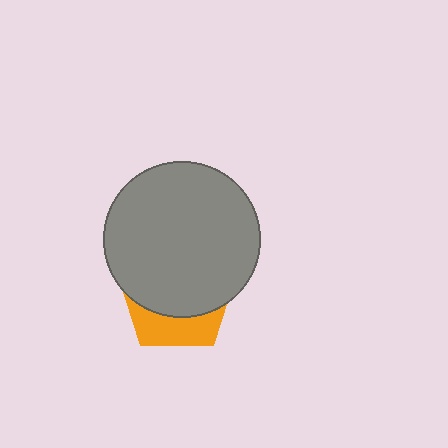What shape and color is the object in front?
The object in front is a gray circle.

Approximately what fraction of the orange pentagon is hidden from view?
Roughly 69% of the orange pentagon is hidden behind the gray circle.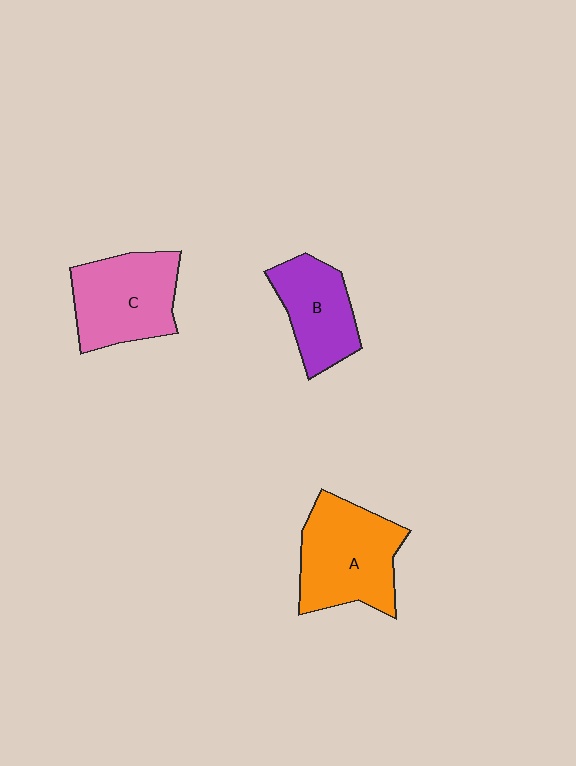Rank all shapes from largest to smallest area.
From largest to smallest: A (orange), C (pink), B (purple).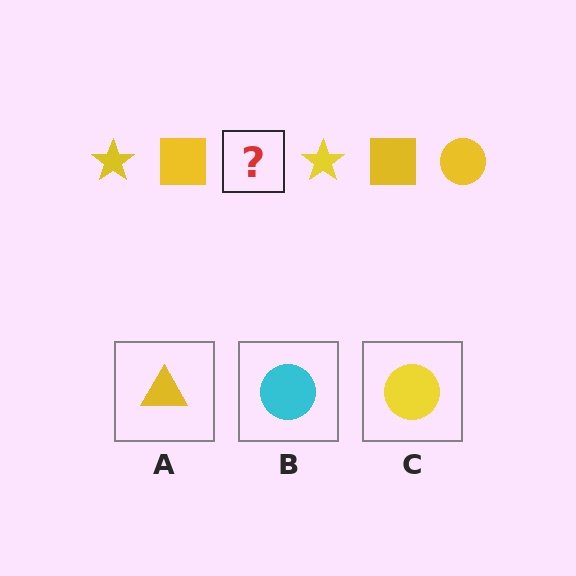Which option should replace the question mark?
Option C.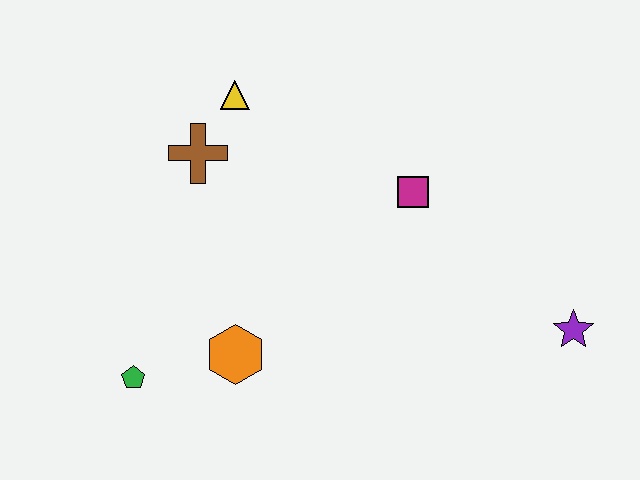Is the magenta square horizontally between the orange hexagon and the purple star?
Yes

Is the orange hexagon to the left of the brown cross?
No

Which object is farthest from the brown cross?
The purple star is farthest from the brown cross.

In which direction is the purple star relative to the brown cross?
The purple star is to the right of the brown cross.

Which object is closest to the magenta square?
The yellow triangle is closest to the magenta square.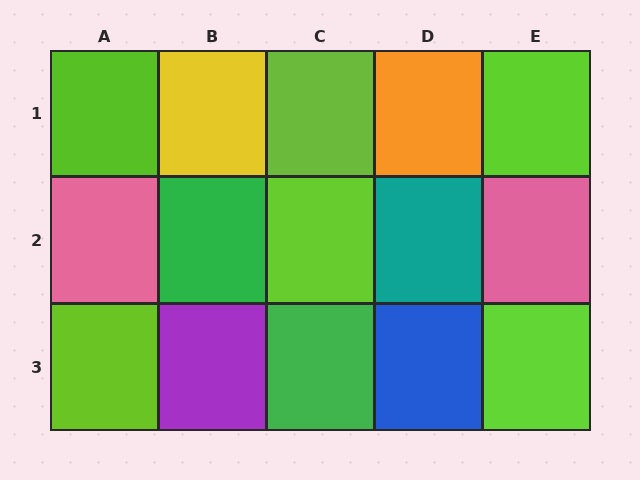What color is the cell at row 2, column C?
Lime.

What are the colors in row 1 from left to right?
Lime, yellow, lime, orange, lime.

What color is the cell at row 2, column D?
Teal.